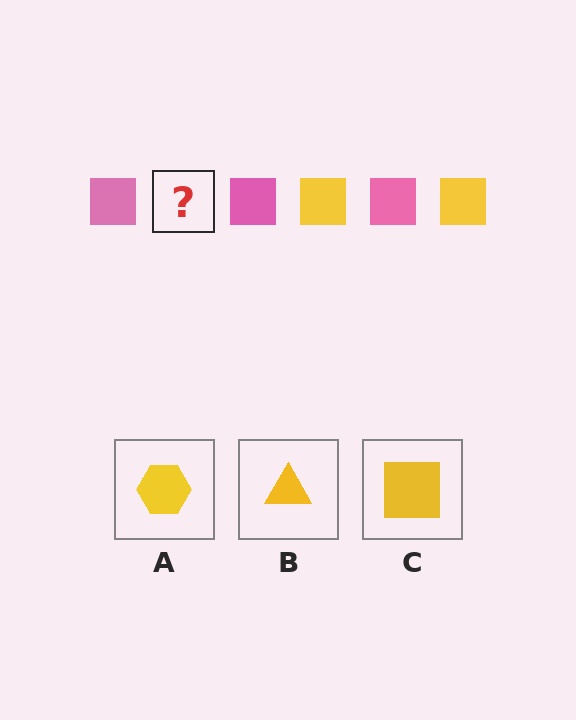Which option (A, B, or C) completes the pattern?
C.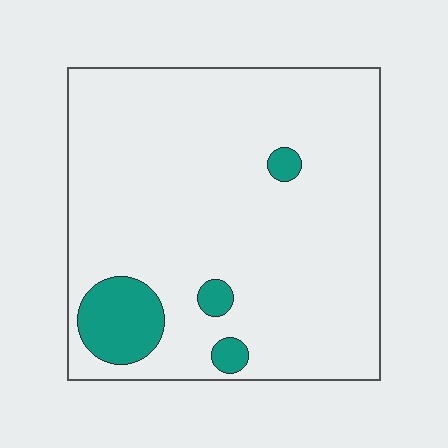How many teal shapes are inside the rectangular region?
4.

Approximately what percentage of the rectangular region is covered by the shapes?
Approximately 10%.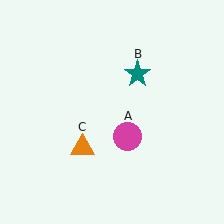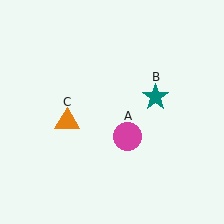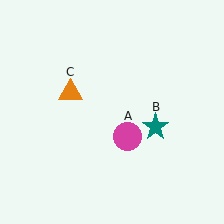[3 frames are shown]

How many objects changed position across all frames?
2 objects changed position: teal star (object B), orange triangle (object C).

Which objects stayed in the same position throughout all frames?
Magenta circle (object A) remained stationary.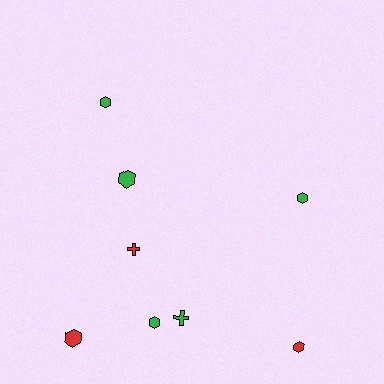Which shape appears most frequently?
Hexagon, with 6 objects.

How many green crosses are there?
There is 1 green cross.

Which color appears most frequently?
Green, with 5 objects.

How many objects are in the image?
There are 8 objects.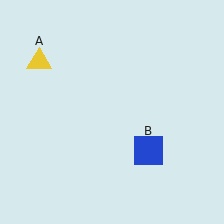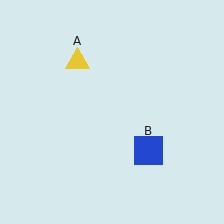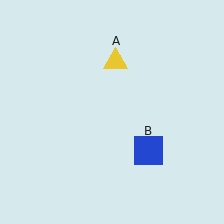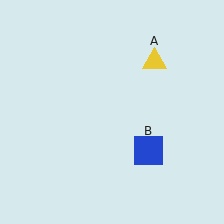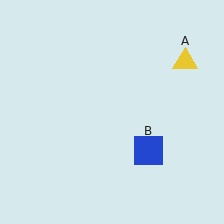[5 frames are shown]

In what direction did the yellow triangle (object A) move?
The yellow triangle (object A) moved right.